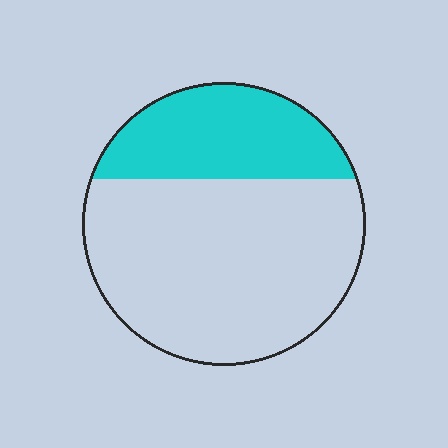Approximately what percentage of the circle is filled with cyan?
Approximately 30%.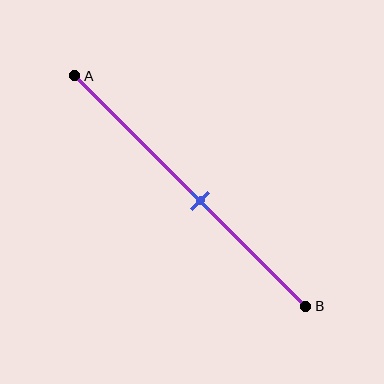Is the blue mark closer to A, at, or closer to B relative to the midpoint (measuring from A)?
The blue mark is closer to point B than the midpoint of segment AB.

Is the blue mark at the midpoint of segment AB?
No, the mark is at about 55% from A, not at the 50% midpoint.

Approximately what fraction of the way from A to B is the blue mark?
The blue mark is approximately 55% of the way from A to B.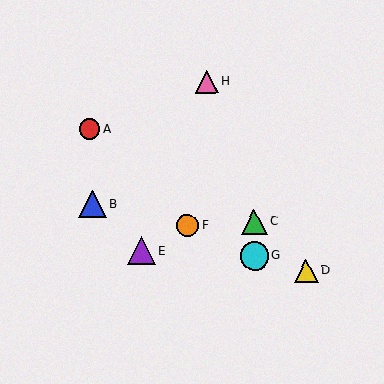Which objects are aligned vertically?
Objects C, G are aligned vertically.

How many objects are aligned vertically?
2 objects (C, G) are aligned vertically.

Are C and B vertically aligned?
No, C is at x≈254 and B is at x≈92.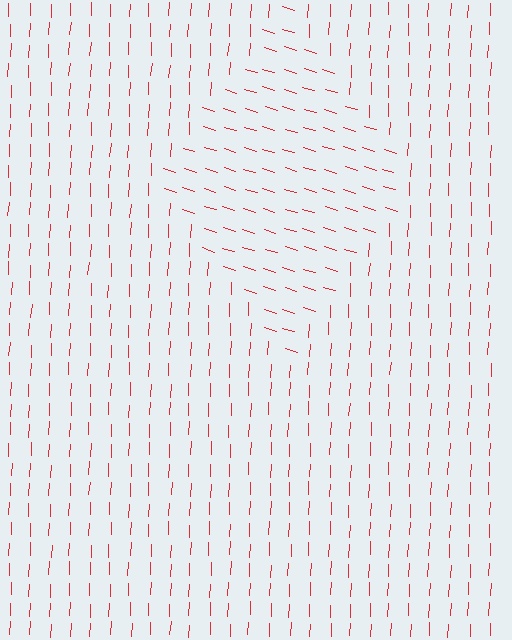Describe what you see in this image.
The image is filled with small red line segments. A diamond region in the image has lines oriented differently from the surrounding lines, creating a visible texture boundary.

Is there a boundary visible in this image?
Yes, there is a texture boundary formed by a change in line orientation.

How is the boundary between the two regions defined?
The boundary is defined purely by a change in line orientation (approximately 76 degrees difference). All lines are the same color and thickness.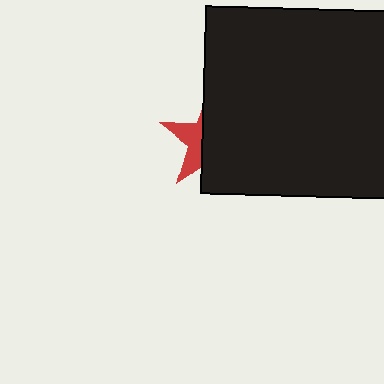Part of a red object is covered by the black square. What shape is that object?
It is a star.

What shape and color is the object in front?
The object in front is a black square.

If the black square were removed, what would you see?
You would see the complete red star.